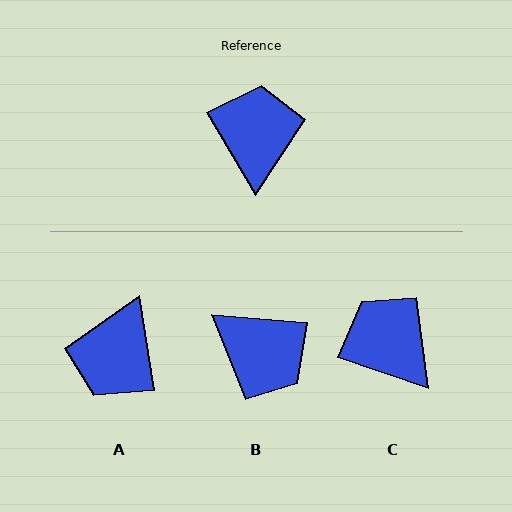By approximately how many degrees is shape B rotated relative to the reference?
Approximately 125 degrees clockwise.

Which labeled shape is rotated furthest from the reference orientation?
A, about 159 degrees away.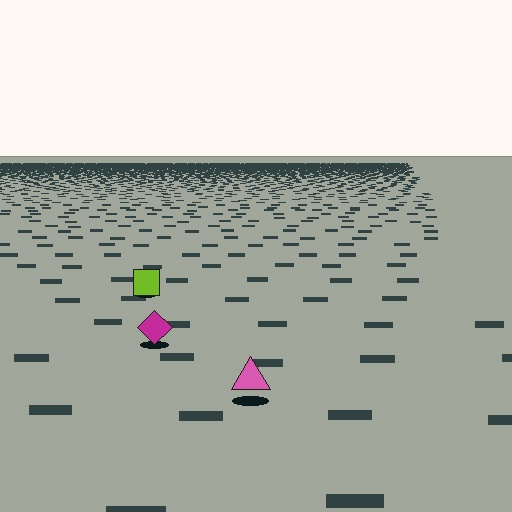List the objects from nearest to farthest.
From nearest to farthest: the pink triangle, the magenta diamond, the lime square.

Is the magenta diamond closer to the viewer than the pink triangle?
No. The pink triangle is closer — you can tell from the texture gradient: the ground texture is coarser near it.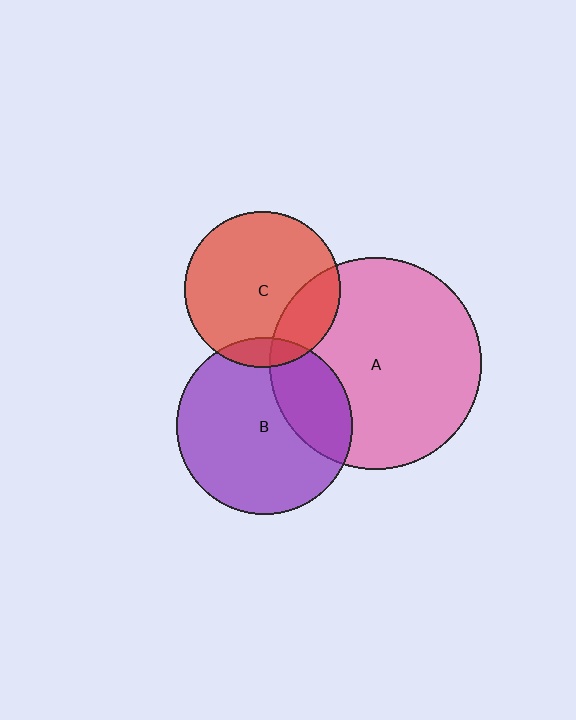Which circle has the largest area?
Circle A (pink).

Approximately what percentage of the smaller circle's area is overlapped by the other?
Approximately 20%.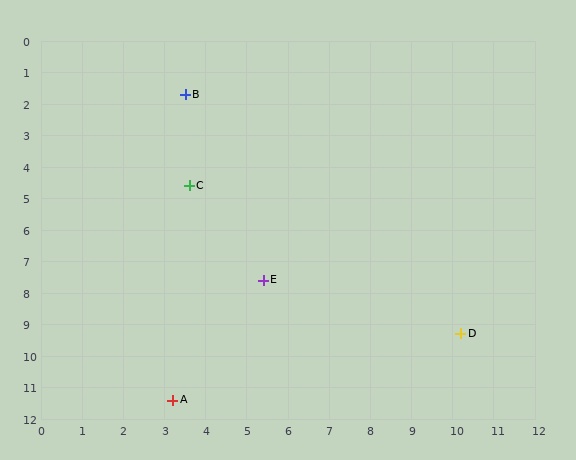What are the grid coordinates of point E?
Point E is at approximately (5.4, 7.6).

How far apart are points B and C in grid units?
Points B and C are about 2.9 grid units apart.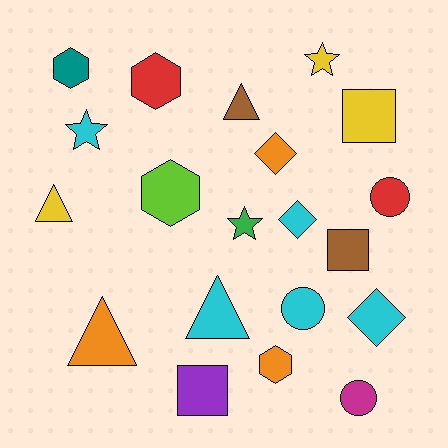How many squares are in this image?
There are 3 squares.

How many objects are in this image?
There are 20 objects.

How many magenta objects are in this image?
There is 1 magenta object.